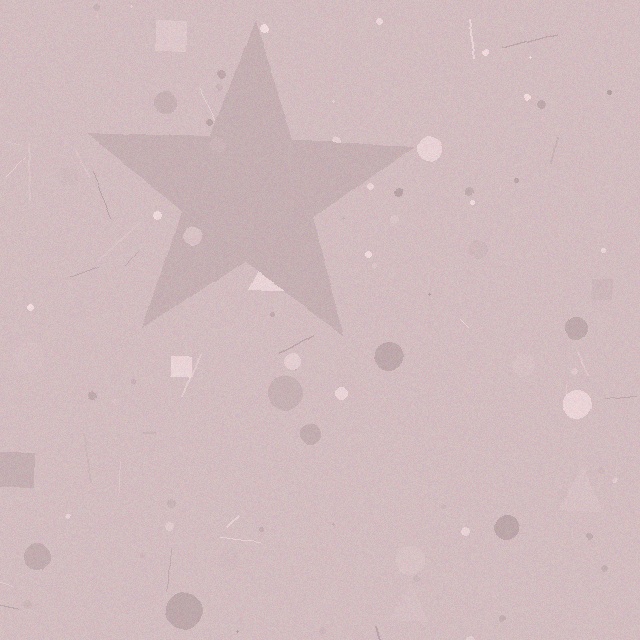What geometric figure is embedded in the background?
A star is embedded in the background.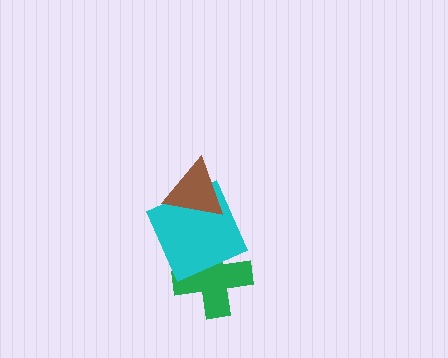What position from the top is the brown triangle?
The brown triangle is 1st from the top.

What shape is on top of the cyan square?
The brown triangle is on top of the cyan square.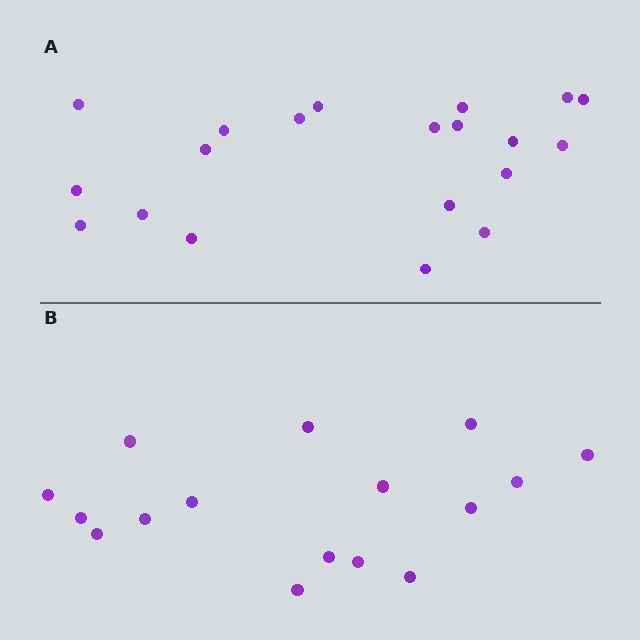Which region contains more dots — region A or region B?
Region A (the top region) has more dots.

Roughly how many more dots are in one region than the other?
Region A has about 4 more dots than region B.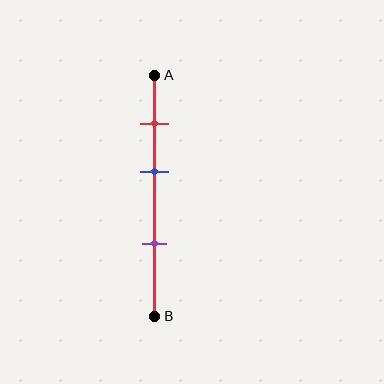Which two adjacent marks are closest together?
The red and blue marks are the closest adjacent pair.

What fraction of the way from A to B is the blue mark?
The blue mark is approximately 40% (0.4) of the way from A to B.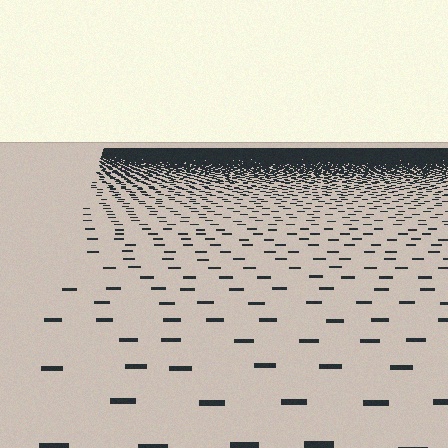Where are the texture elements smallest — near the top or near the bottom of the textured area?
Near the top.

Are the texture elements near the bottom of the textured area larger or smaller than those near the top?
Larger. Near the bottom, elements are closer to the viewer and appear at a bigger on-screen size.